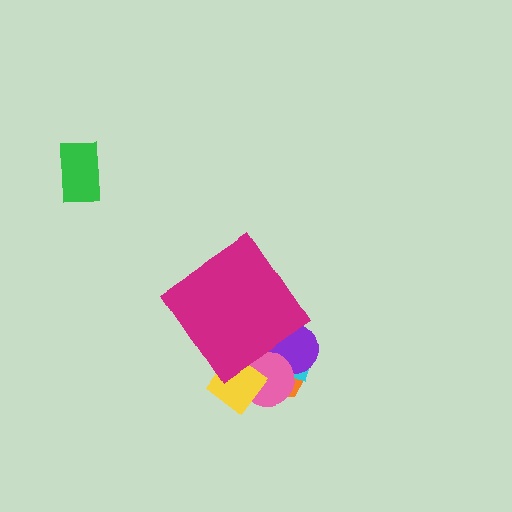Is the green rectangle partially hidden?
No, the green rectangle is fully visible.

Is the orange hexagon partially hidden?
Yes, the orange hexagon is partially hidden behind the magenta diamond.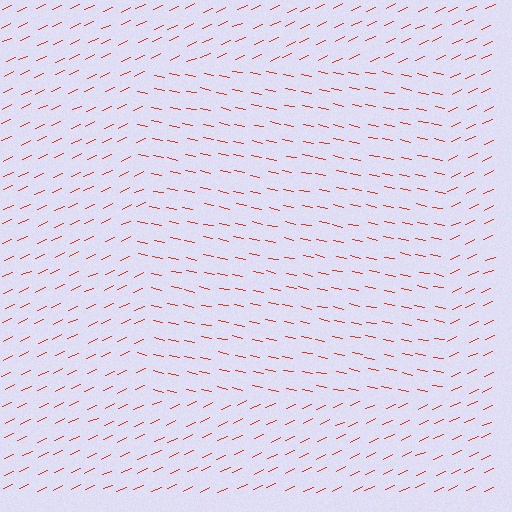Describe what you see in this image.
The image is filled with small red line segments. A rectangle region in the image has lines oriented differently from the surrounding lines, creating a visible texture boundary.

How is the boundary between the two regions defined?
The boundary is defined purely by a change in line orientation (approximately 36 degrees difference). All lines are the same color and thickness.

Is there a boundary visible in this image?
Yes, there is a texture boundary formed by a change in line orientation.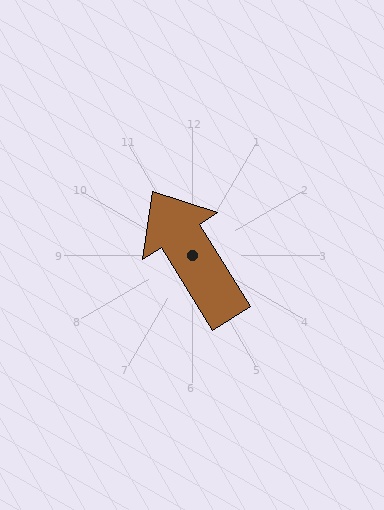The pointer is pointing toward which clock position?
Roughly 11 o'clock.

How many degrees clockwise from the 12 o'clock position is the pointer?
Approximately 328 degrees.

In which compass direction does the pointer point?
Northwest.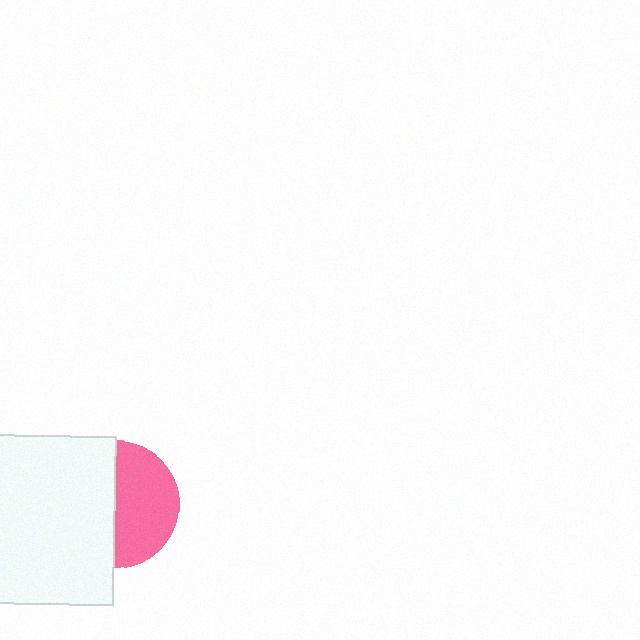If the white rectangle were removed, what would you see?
You would see the complete pink circle.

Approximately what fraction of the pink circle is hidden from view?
Roughly 51% of the pink circle is hidden behind the white rectangle.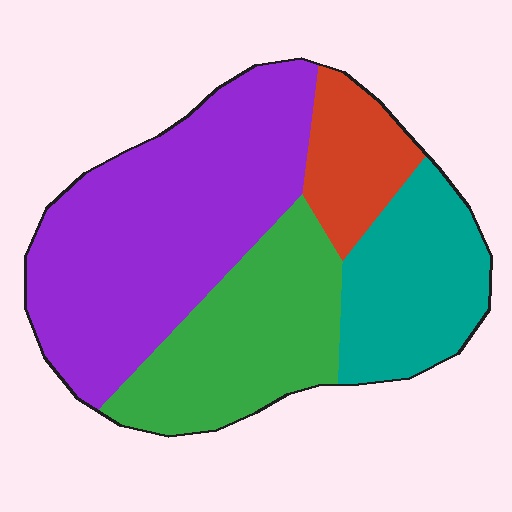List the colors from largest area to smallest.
From largest to smallest: purple, green, teal, red.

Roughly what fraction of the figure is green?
Green takes up about one quarter (1/4) of the figure.